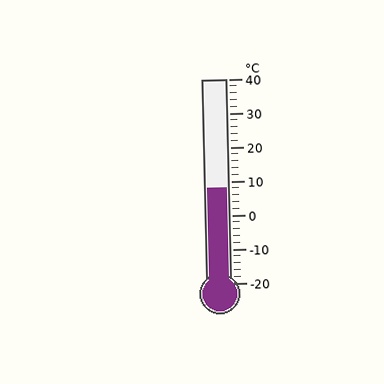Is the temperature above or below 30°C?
The temperature is below 30°C.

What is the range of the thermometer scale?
The thermometer scale ranges from -20°C to 40°C.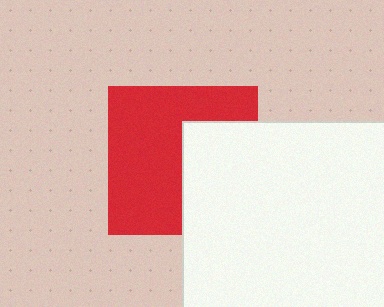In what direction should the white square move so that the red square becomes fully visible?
The white square should move right. That is the shortest direction to clear the overlap and leave the red square fully visible.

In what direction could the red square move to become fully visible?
The red square could move left. That would shift it out from behind the white square entirely.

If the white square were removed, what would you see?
You would see the complete red square.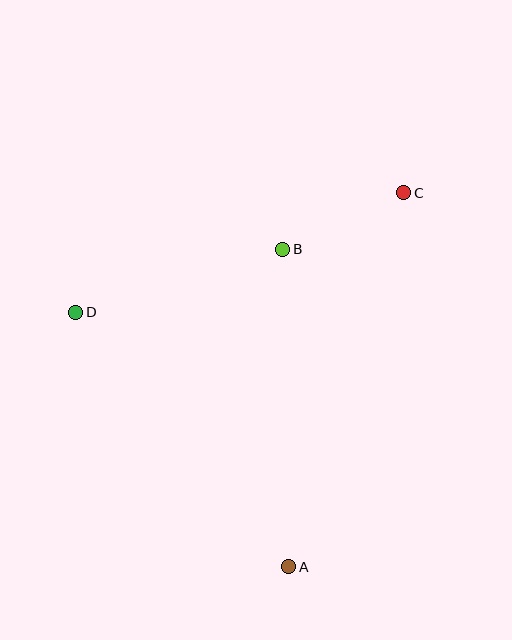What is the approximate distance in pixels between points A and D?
The distance between A and D is approximately 332 pixels.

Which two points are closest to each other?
Points B and C are closest to each other.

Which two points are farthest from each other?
Points A and C are farthest from each other.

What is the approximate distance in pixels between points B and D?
The distance between B and D is approximately 216 pixels.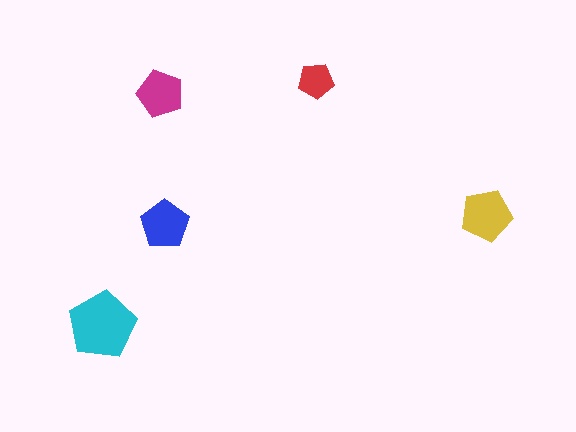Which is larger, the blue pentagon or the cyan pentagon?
The cyan one.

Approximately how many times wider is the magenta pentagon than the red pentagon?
About 1.5 times wider.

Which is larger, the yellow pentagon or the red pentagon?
The yellow one.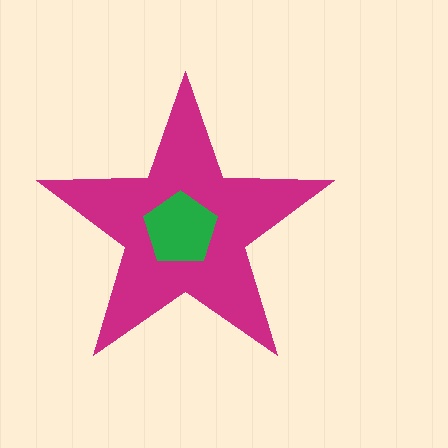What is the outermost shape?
The magenta star.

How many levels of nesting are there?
2.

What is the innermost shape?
The green pentagon.